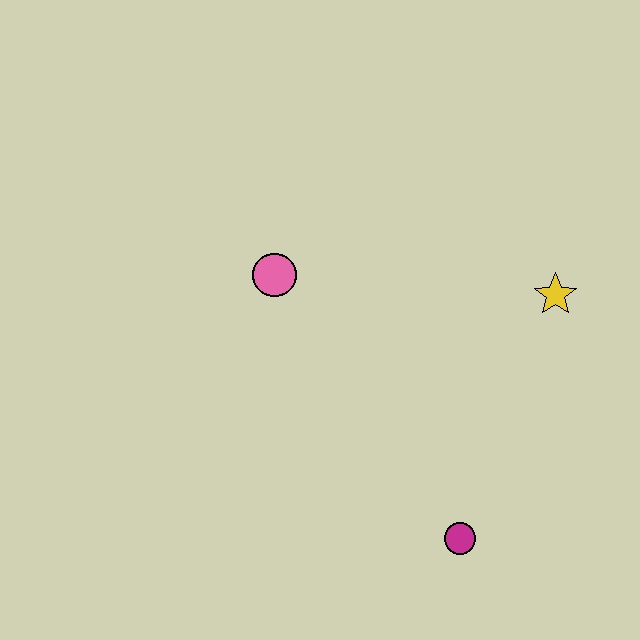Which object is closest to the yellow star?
The magenta circle is closest to the yellow star.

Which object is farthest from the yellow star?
The pink circle is farthest from the yellow star.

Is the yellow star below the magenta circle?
No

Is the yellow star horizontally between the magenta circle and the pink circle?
No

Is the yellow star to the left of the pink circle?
No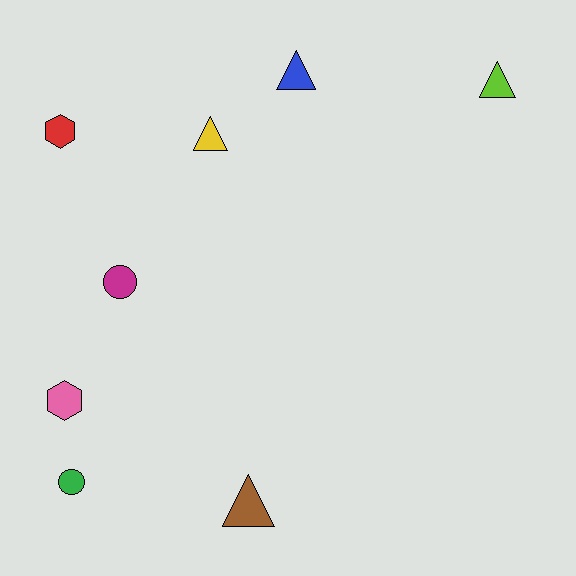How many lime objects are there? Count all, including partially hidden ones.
There is 1 lime object.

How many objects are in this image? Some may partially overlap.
There are 8 objects.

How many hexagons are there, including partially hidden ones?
There are 2 hexagons.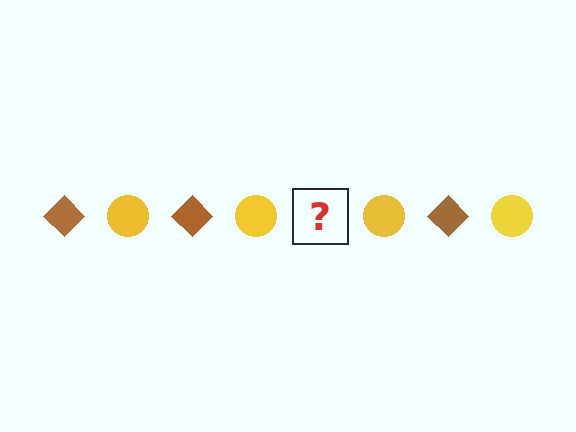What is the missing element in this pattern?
The missing element is a brown diamond.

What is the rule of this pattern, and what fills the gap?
The rule is that the pattern alternates between brown diamond and yellow circle. The gap should be filled with a brown diamond.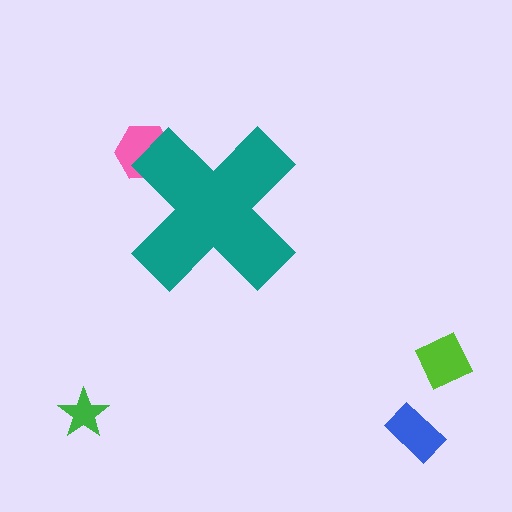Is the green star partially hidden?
No, the green star is fully visible.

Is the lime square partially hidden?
No, the lime square is fully visible.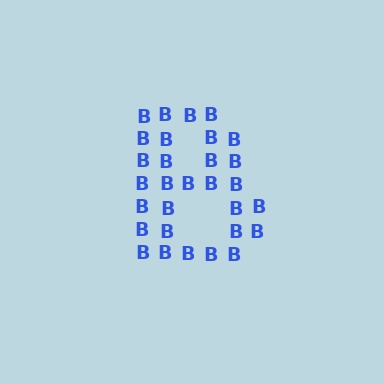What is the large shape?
The large shape is the letter B.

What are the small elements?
The small elements are letter B's.